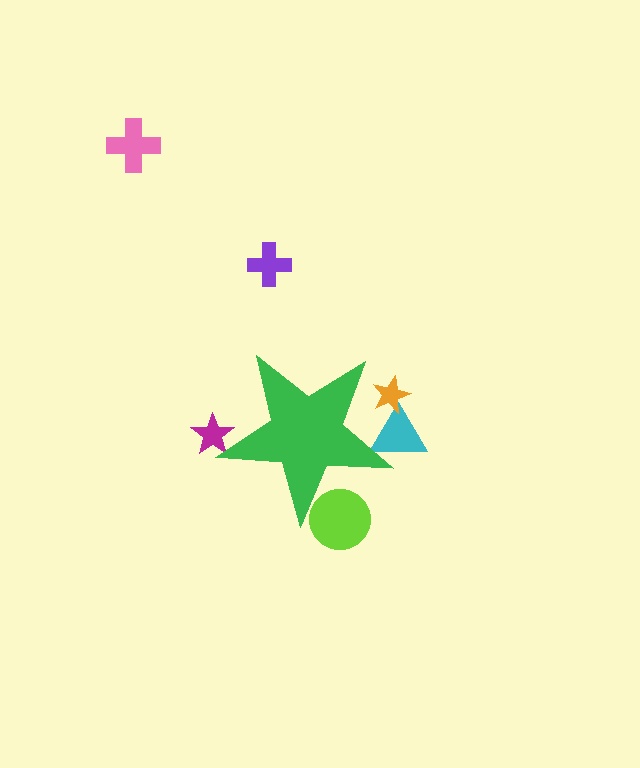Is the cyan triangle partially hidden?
Yes, the cyan triangle is partially hidden behind the green star.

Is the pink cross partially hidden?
No, the pink cross is fully visible.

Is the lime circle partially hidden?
Yes, the lime circle is partially hidden behind the green star.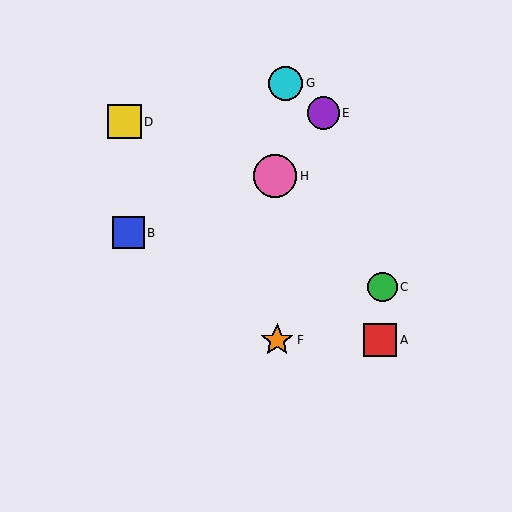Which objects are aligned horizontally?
Objects A, F are aligned horizontally.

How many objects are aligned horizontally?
2 objects (A, F) are aligned horizontally.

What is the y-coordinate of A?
Object A is at y≈340.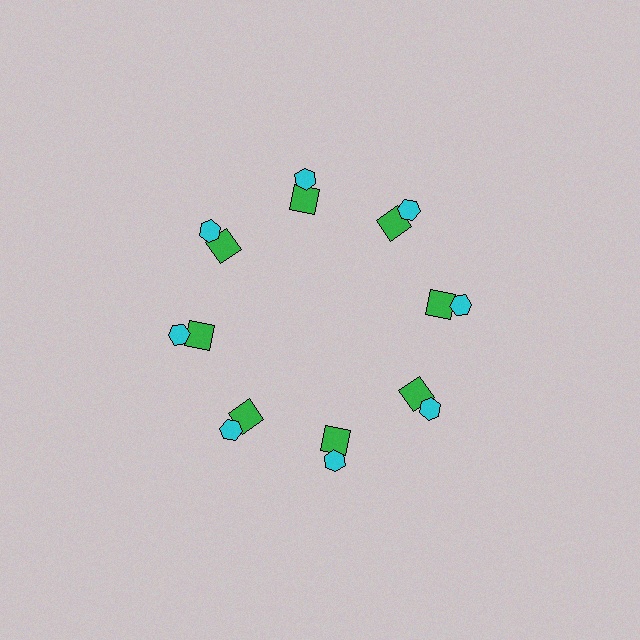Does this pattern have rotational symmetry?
Yes, this pattern has 8-fold rotational symmetry. It looks the same after rotating 45 degrees around the center.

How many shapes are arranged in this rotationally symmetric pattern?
There are 16 shapes, arranged in 8 groups of 2.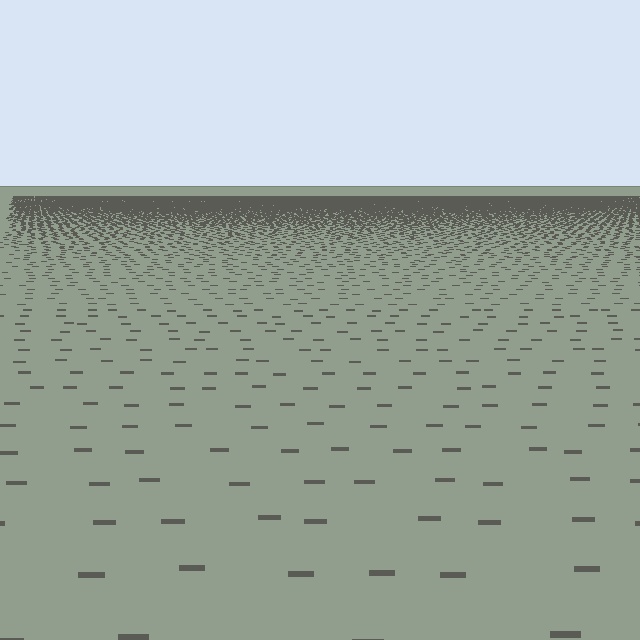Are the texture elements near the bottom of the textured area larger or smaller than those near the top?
Larger. Near the bottom, elements are closer to the viewer and appear at a bigger on-screen size.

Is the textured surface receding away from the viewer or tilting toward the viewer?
The surface is receding away from the viewer. Texture elements get smaller and denser toward the top.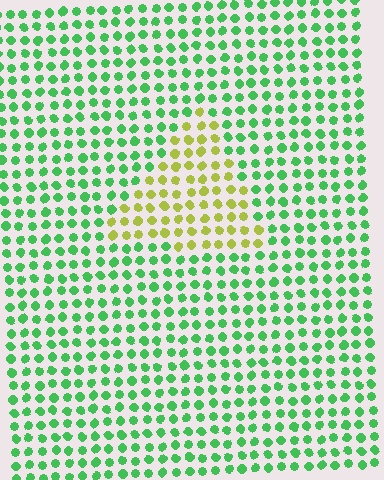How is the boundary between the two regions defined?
The boundary is defined purely by a slight shift in hue (about 58 degrees). Spacing, size, and orientation are identical on both sides.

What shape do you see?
I see a triangle.